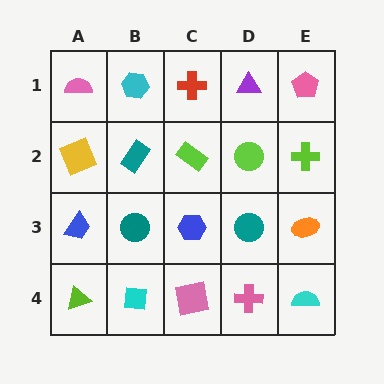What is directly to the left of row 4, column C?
A cyan square.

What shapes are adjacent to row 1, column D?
A lime circle (row 2, column D), a red cross (row 1, column C), a pink pentagon (row 1, column E).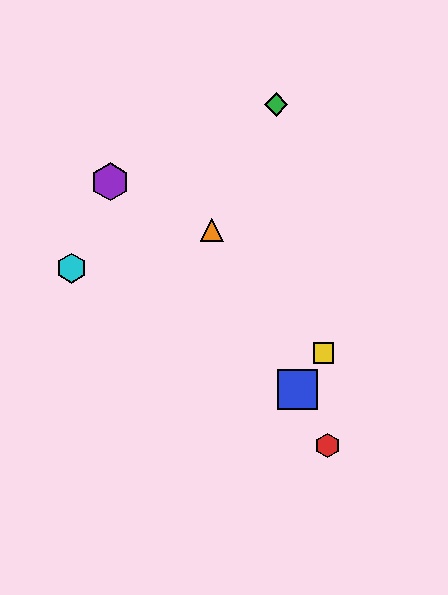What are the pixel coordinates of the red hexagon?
The red hexagon is at (327, 445).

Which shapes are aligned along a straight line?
The red hexagon, the blue square, the orange triangle are aligned along a straight line.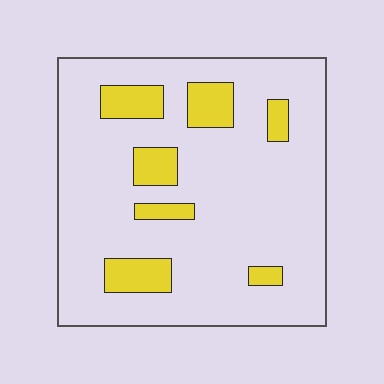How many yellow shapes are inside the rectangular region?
7.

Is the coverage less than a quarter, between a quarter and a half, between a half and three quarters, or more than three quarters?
Less than a quarter.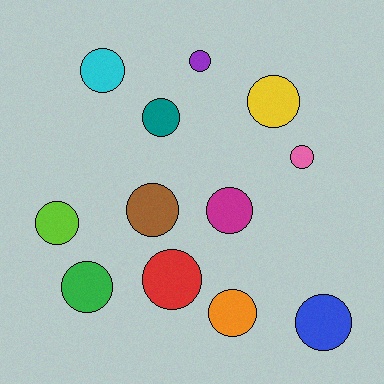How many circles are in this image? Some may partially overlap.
There are 12 circles.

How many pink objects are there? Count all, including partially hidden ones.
There is 1 pink object.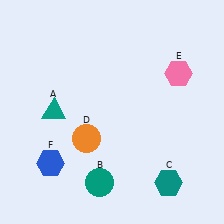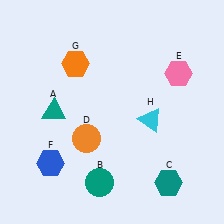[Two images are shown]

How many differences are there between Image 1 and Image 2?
There are 2 differences between the two images.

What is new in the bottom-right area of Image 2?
A cyan triangle (H) was added in the bottom-right area of Image 2.